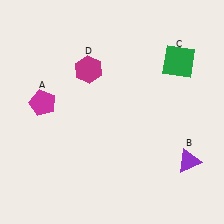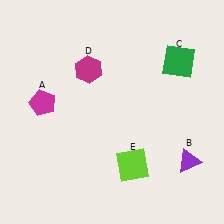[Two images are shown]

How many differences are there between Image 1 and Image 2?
There is 1 difference between the two images.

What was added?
A lime square (E) was added in Image 2.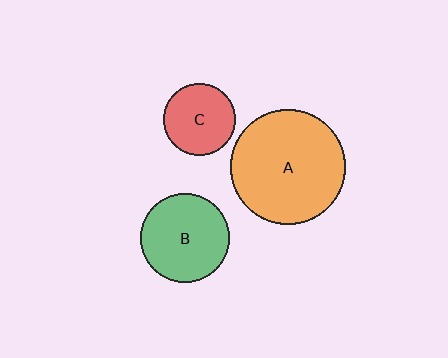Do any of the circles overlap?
No, none of the circles overlap.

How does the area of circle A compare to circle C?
Approximately 2.6 times.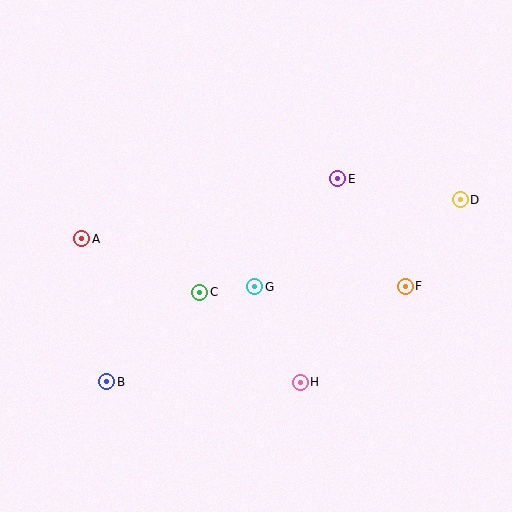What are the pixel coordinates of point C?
Point C is at (200, 292).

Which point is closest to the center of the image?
Point G at (255, 287) is closest to the center.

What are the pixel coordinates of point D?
Point D is at (460, 200).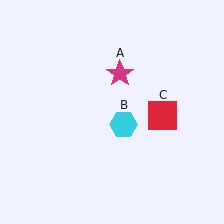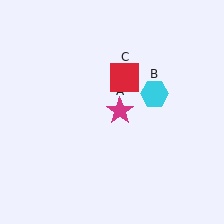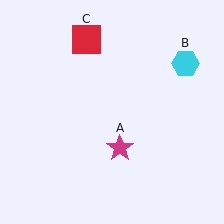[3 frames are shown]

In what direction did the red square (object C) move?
The red square (object C) moved up and to the left.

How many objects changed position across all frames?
3 objects changed position: magenta star (object A), cyan hexagon (object B), red square (object C).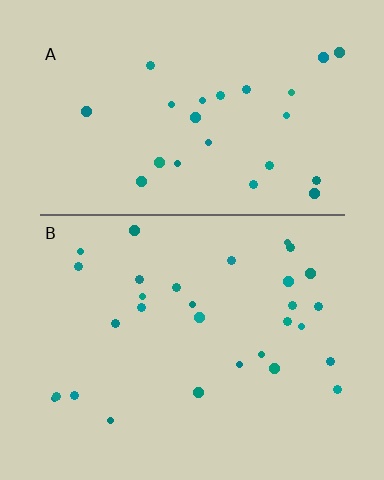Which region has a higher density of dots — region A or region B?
B (the bottom).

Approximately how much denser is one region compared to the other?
Approximately 1.2× — region B over region A.